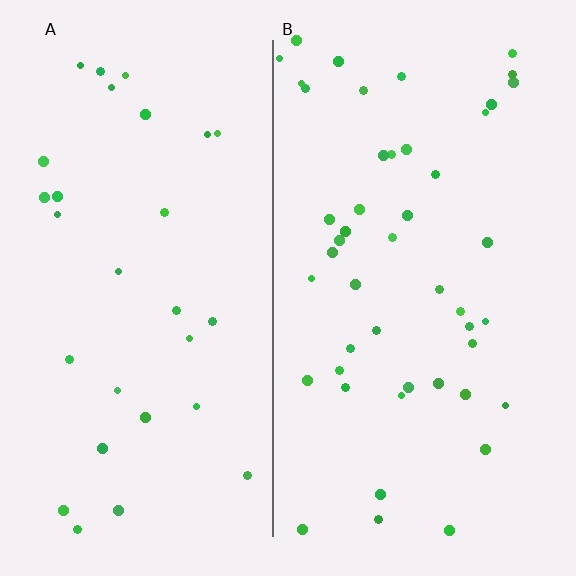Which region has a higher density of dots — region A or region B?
B (the right).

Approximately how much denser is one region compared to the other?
Approximately 1.6× — region B over region A.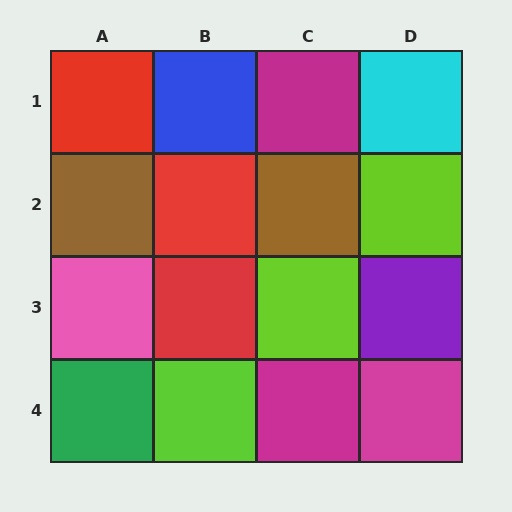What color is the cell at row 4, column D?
Magenta.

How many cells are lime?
3 cells are lime.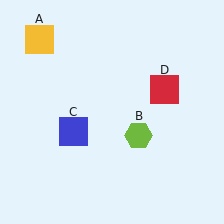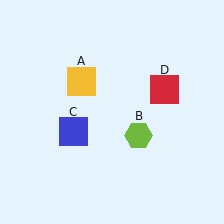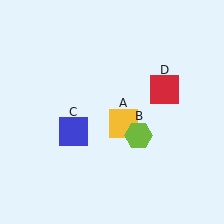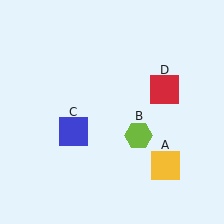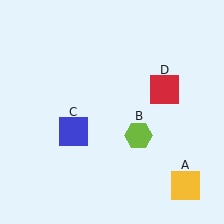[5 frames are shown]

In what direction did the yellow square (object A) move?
The yellow square (object A) moved down and to the right.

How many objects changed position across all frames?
1 object changed position: yellow square (object A).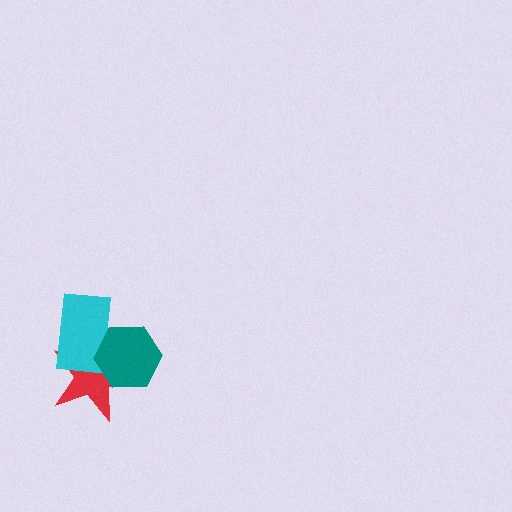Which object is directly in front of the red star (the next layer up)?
The cyan rectangle is directly in front of the red star.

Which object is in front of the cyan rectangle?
The teal hexagon is in front of the cyan rectangle.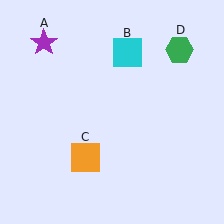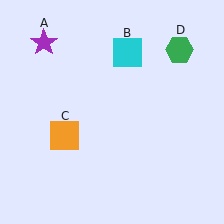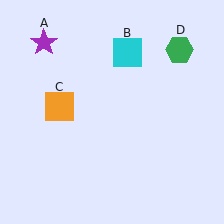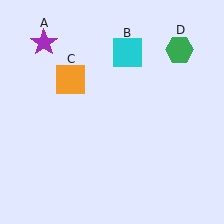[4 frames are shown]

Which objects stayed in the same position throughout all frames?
Purple star (object A) and cyan square (object B) and green hexagon (object D) remained stationary.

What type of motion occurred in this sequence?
The orange square (object C) rotated clockwise around the center of the scene.